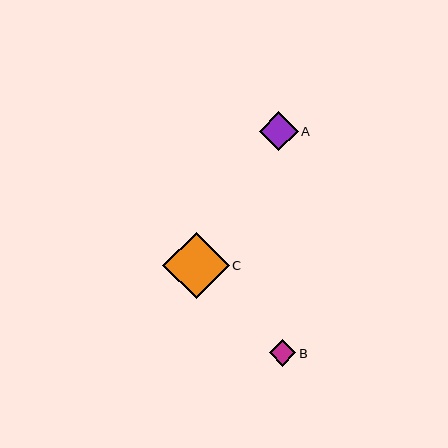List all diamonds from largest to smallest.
From largest to smallest: C, A, B.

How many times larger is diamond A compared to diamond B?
Diamond A is approximately 1.5 times the size of diamond B.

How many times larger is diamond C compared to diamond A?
Diamond C is approximately 1.7 times the size of diamond A.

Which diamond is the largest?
Diamond C is the largest with a size of approximately 66 pixels.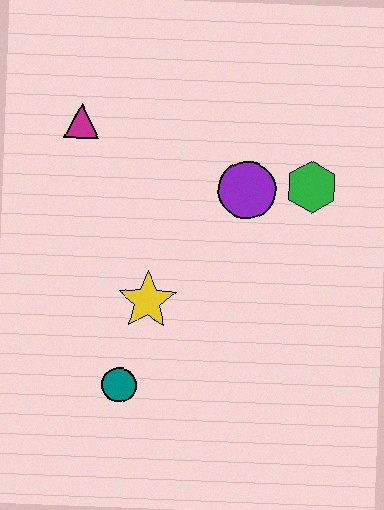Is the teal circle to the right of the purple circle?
No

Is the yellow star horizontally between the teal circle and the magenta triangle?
No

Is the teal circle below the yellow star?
Yes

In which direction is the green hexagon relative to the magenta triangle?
The green hexagon is to the right of the magenta triangle.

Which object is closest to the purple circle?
The green hexagon is closest to the purple circle.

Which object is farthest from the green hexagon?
The teal circle is farthest from the green hexagon.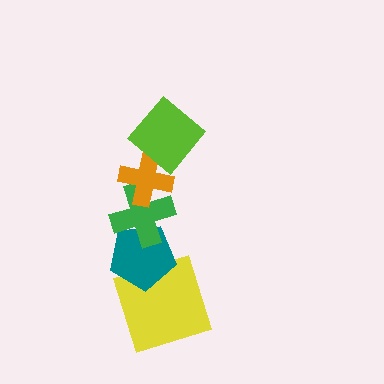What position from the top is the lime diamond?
The lime diamond is 1st from the top.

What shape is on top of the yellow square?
The teal pentagon is on top of the yellow square.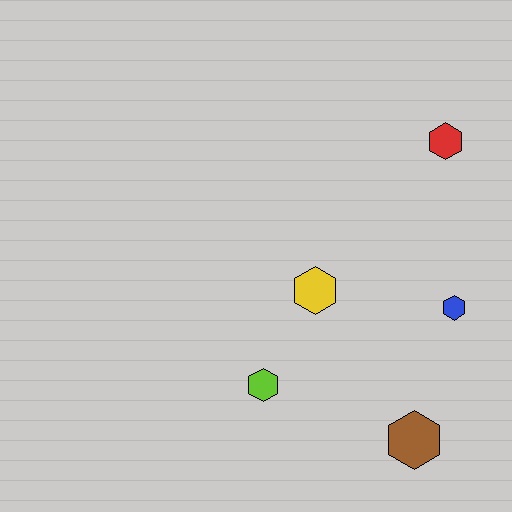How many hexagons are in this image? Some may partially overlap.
There are 5 hexagons.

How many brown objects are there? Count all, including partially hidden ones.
There is 1 brown object.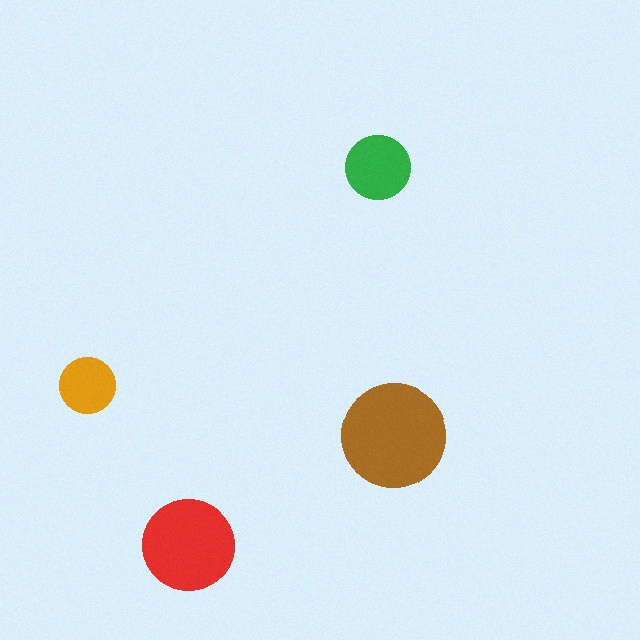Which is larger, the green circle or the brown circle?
The brown one.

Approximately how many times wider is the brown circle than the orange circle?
About 2 times wider.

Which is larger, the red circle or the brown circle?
The brown one.